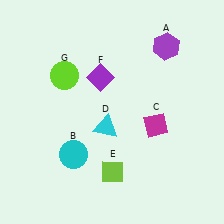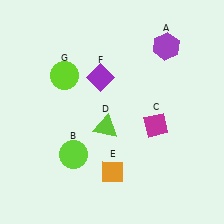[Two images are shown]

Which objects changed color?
B changed from cyan to lime. D changed from cyan to lime. E changed from lime to orange.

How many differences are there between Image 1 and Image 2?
There are 3 differences between the two images.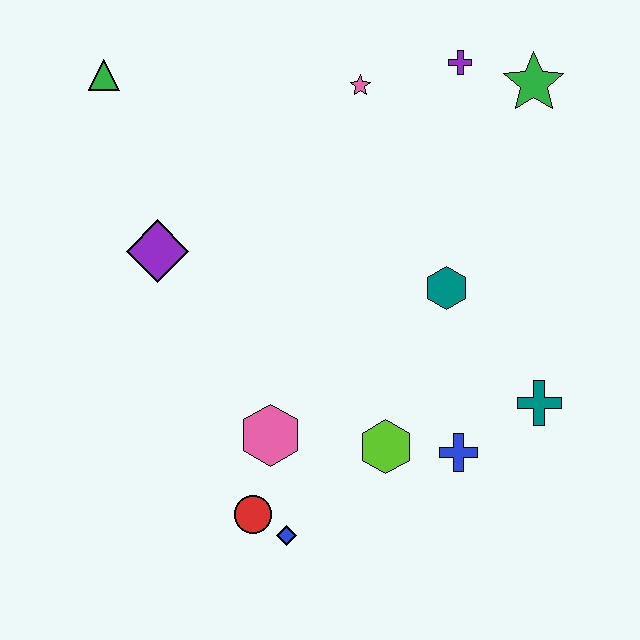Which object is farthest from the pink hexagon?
The green star is farthest from the pink hexagon.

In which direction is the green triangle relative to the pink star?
The green triangle is to the left of the pink star.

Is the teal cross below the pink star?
Yes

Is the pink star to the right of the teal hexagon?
No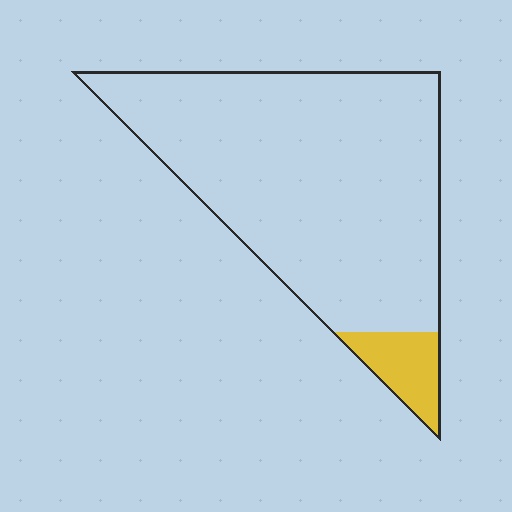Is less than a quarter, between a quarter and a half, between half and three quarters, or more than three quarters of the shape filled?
Less than a quarter.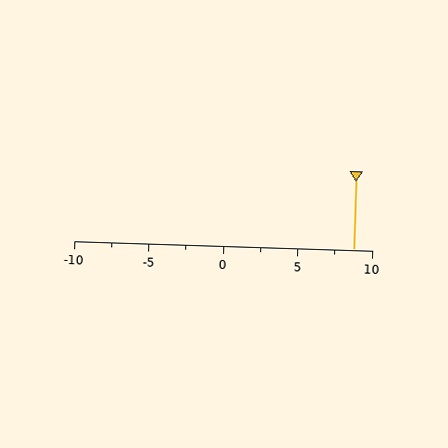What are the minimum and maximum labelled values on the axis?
The axis runs from -10 to 10.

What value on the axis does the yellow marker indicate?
The marker indicates approximately 8.8.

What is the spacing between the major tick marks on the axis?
The major ticks are spaced 5 apart.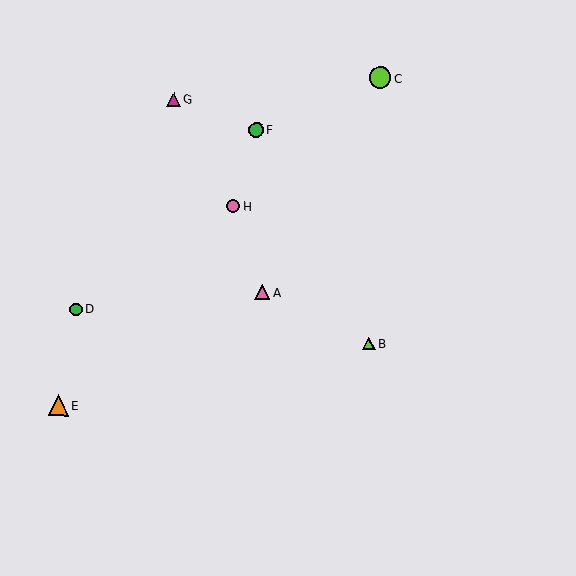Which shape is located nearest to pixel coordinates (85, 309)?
The green circle (labeled D) at (76, 309) is nearest to that location.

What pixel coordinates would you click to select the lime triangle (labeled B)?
Click at (369, 343) to select the lime triangle B.